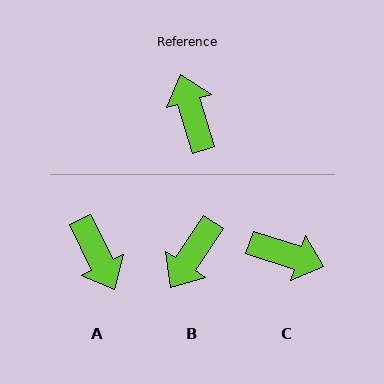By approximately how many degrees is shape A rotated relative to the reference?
Approximately 171 degrees clockwise.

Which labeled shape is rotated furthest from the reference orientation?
A, about 171 degrees away.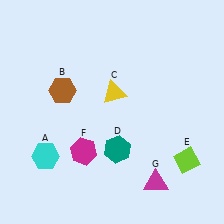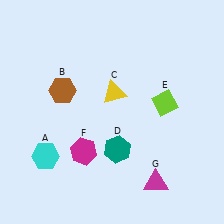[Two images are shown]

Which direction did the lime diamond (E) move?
The lime diamond (E) moved up.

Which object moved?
The lime diamond (E) moved up.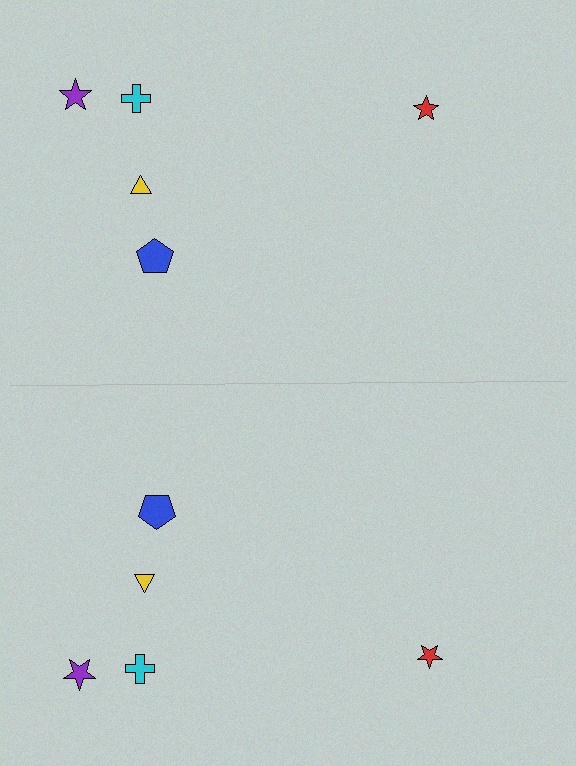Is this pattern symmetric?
Yes, this pattern has bilateral (reflection) symmetry.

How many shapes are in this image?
There are 10 shapes in this image.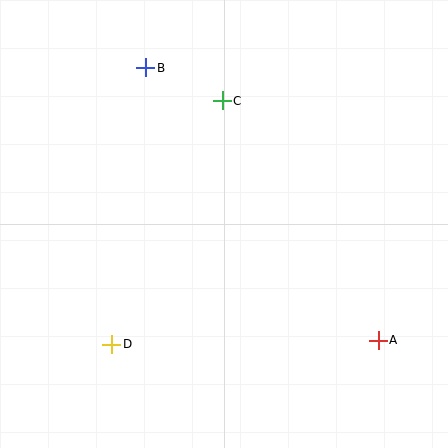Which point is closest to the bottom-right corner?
Point A is closest to the bottom-right corner.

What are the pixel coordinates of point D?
Point D is at (112, 344).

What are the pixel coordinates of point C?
Point C is at (222, 101).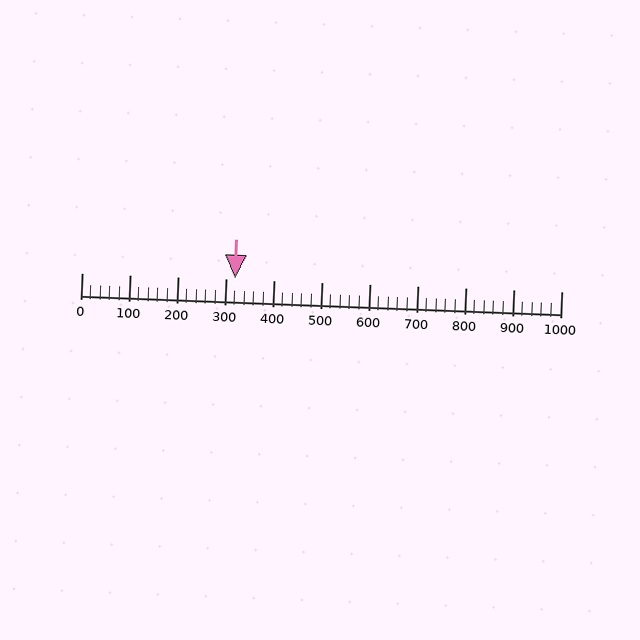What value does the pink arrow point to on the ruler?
The pink arrow points to approximately 320.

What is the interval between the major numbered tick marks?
The major tick marks are spaced 100 units apart.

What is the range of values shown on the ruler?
The ruler shows values from 0 to 1000.